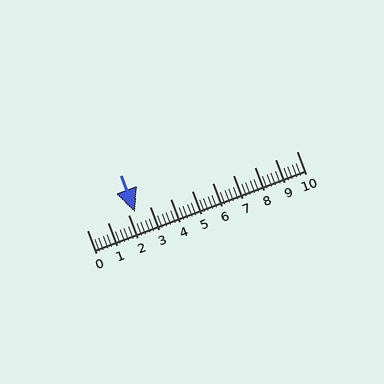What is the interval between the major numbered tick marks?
The major tick marks are spaced 1 units apart.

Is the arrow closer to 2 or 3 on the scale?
The arrow is closer to 2.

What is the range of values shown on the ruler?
The ruler shows values from 0 to 10.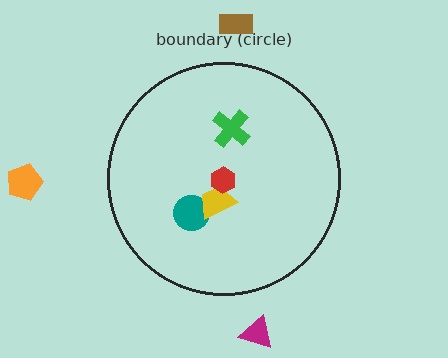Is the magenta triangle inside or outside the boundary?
Outside.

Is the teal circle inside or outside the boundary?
Inside.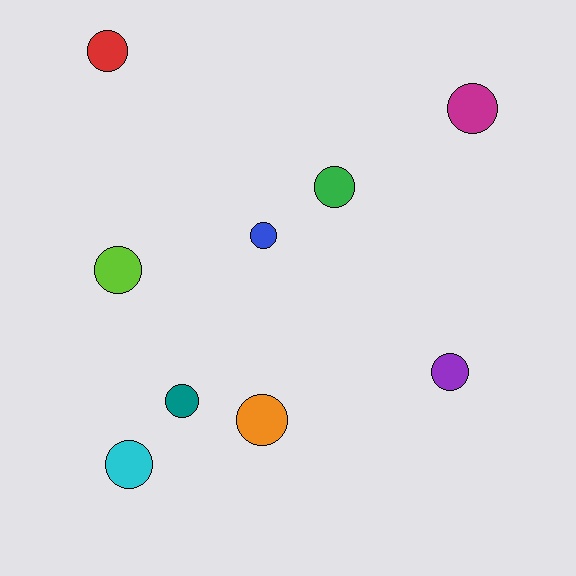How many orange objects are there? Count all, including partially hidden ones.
There is 1 orange object.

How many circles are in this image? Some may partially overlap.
There are 9 circles.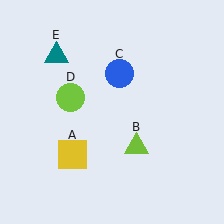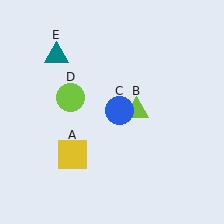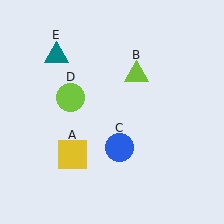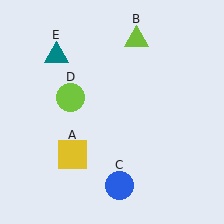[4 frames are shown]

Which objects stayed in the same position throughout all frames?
Yellow square (object A) and lime circle (object D) and teal triangle (object E) remained stationary.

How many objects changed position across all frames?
2 objects changed position: lime triangle (object B), blue circle (object C).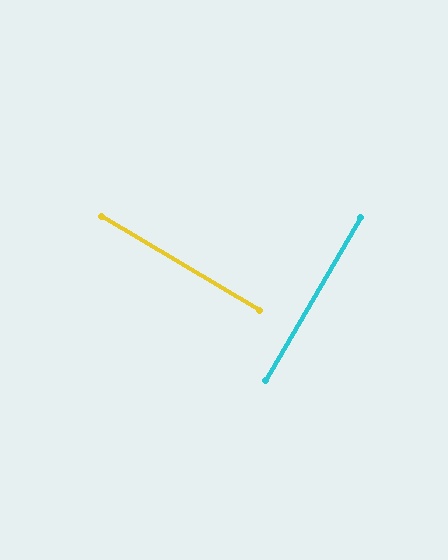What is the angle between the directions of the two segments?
Approximately 90 degrees.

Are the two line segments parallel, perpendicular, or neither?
Perpendicular — they meet at approximately 90°.